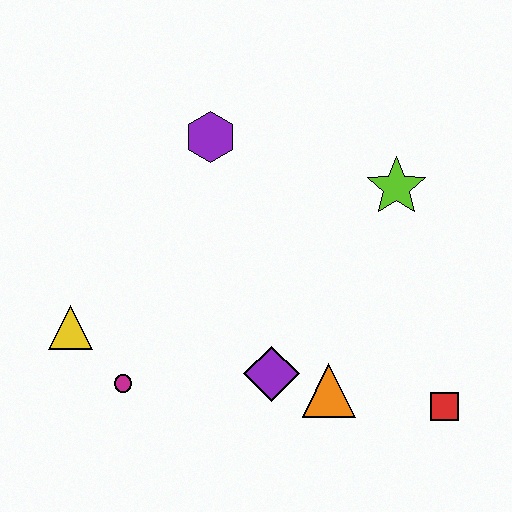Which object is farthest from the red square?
The yellow triangle is farthest from the red square.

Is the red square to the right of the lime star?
Yes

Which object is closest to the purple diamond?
The orange triangle is closest to the purple diamond.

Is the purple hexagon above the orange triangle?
Yes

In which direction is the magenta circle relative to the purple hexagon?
The magenta circle is below the purple hexagon.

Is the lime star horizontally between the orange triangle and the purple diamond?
No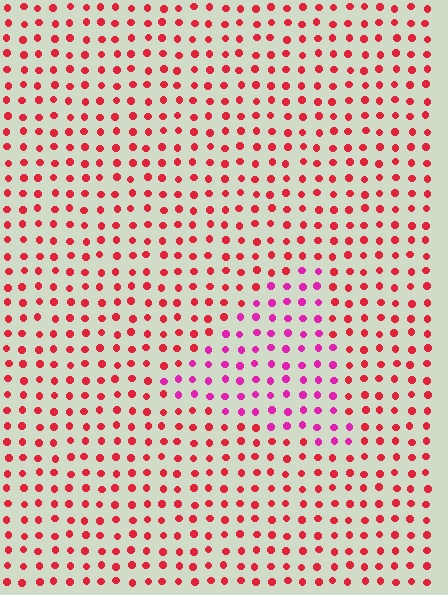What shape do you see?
I see a triangle.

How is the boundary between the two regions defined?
The boundary is defined purely by a slight shift in hue (about 38 degrees). Spacing, size, and orientation are identical on both sides.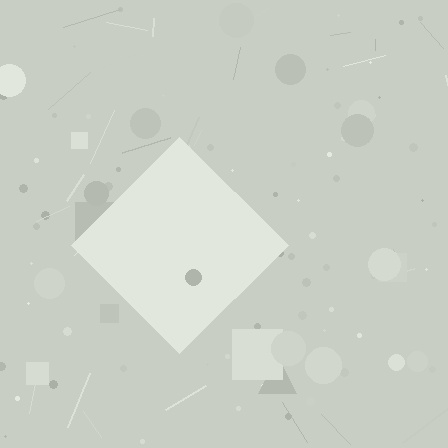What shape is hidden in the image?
A diamond is hidden in the image.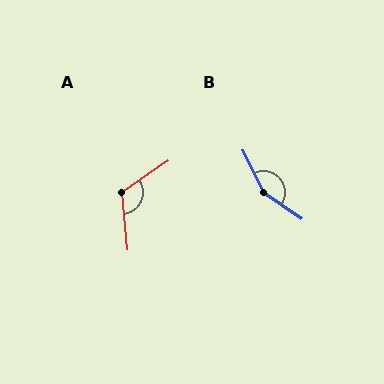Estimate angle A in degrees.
Approximately 118 degrees.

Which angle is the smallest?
A, at approximately 118 degrees.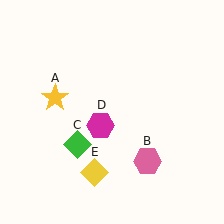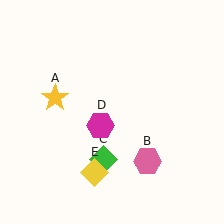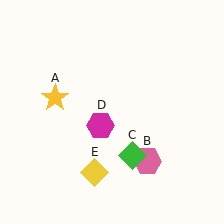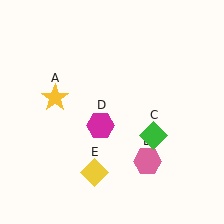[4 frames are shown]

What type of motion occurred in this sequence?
The green diamond (object C) rotated counterclockwise around the center of the scene.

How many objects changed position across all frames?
1 object changed position: green diamond (object C).